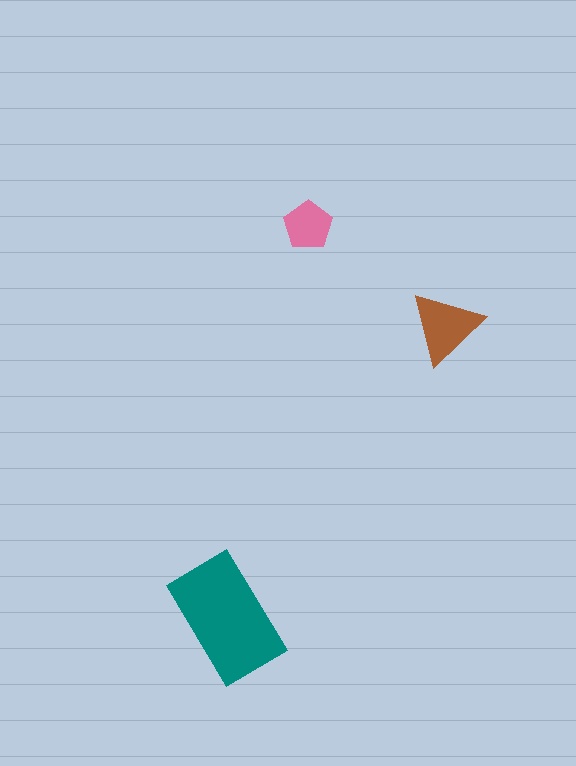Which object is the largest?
The teal rectangle.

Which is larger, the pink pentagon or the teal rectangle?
The teal rectangle.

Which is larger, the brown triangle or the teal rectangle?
The teal rectangle.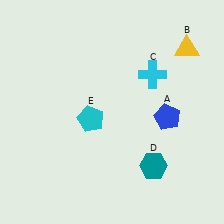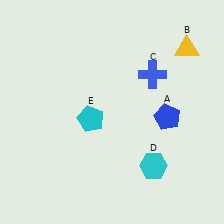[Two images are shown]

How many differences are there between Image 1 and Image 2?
There are 2 differences between the two images.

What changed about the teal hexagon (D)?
In Image 1, D is teal. In Image 2, it changed to cyan.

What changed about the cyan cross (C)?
In Image 1, C is cyan. In Image 2, it changed to blue.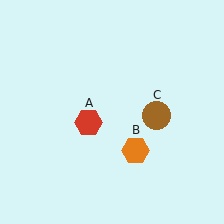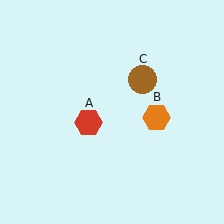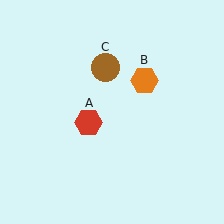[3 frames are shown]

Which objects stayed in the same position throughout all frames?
Red hexagon (object A) remained stationary.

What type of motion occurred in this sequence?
The orange hexagon (object B), brown circle (object C) rotated counterclockwise around the center of the scene.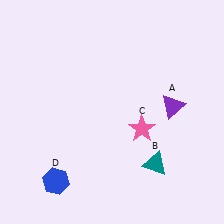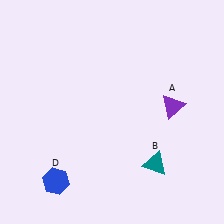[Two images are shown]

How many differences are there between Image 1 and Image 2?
There is 1 difference between the two images.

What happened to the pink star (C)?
The pink star (C) was removed in Image 2. It was in the bottom-right area of Image 1.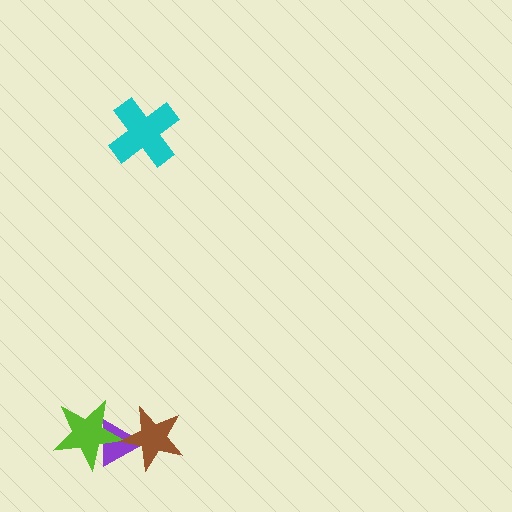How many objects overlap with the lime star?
1 object overlaps with the lime star.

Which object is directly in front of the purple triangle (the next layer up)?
The lime star is directly in front of the purple triangle.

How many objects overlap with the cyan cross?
0 objects overlap with the cyan cross.